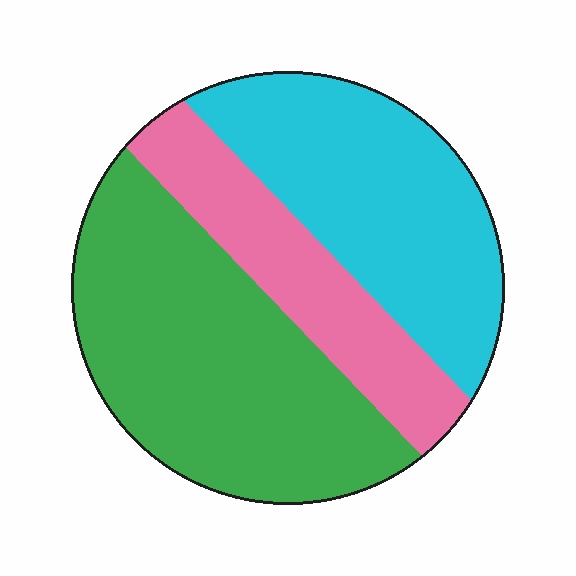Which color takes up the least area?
Pink, at roughly 20%.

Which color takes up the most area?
Green, at roughly 45%.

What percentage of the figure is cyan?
Cyan covers roughly 35% of the figure.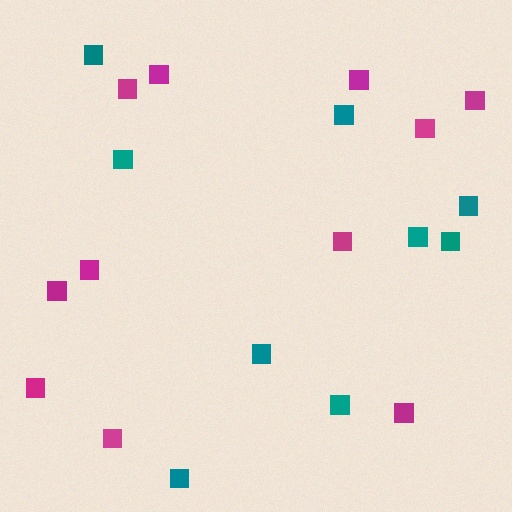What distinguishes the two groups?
There are 2 groups: one group of teal squares (9) and one group of magenta squares (11).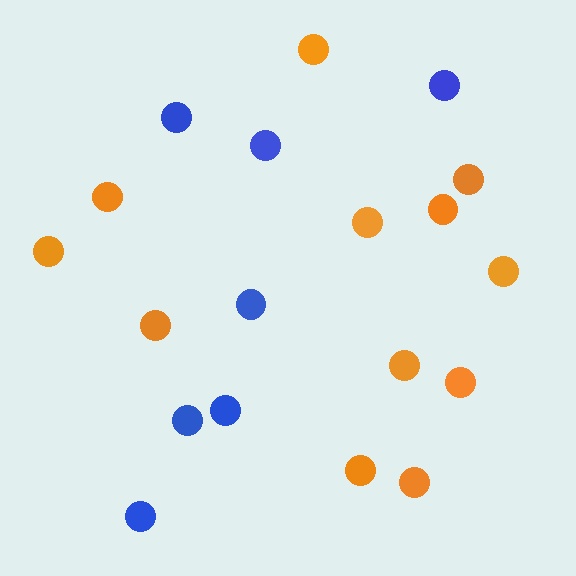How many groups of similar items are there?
There are 2 groups: one group of blue circles (7) and one group of orange circles (12).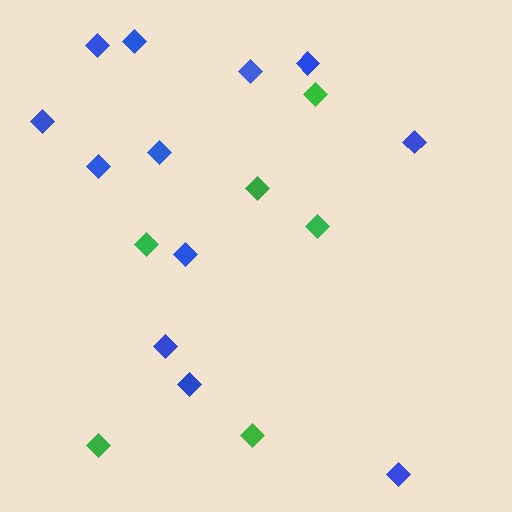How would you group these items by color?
There are 2 groups: one group of blue diamonds (12) and one group of green diamonds (6).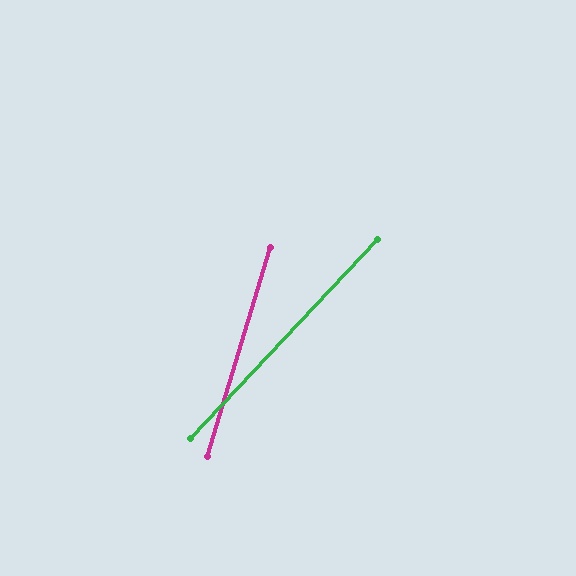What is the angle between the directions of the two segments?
Approximately 26 degrees.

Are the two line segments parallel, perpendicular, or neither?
Neither parallel nor perpendicular — they differ by about 26°.